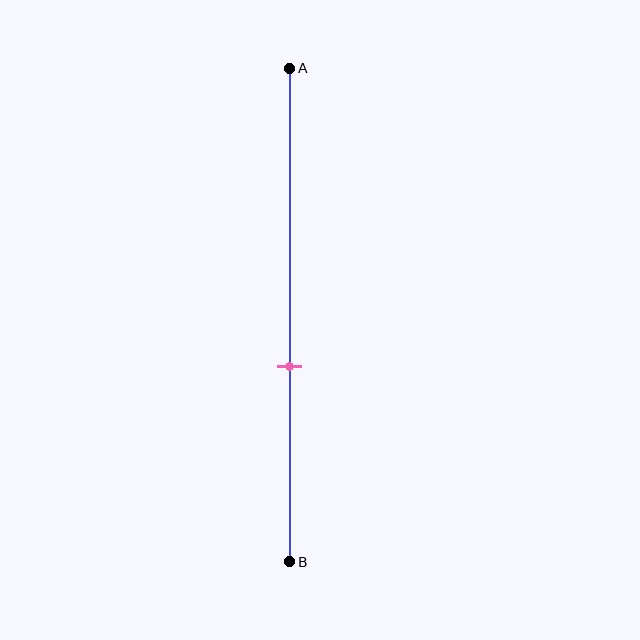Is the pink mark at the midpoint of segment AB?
No, the mark is at about 60% from A, not at the 50% midpoint.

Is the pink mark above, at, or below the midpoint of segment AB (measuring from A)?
The pink mark is below the midpoint of segment AB.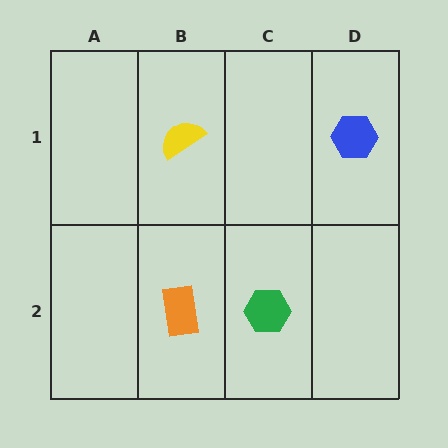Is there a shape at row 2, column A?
No, that cell is empty.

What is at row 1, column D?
A blue hexagon.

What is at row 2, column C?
A green hexagon.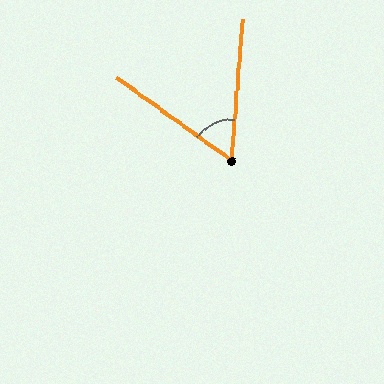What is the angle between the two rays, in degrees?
Approximately 59 degrees.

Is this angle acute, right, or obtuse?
It is acute.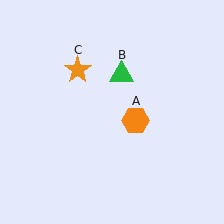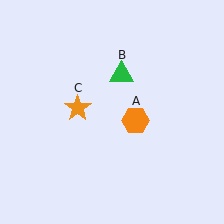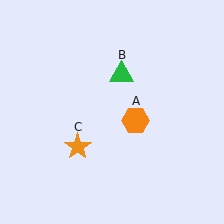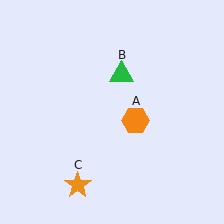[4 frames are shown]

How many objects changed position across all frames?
1 object changed position: orange star (object C).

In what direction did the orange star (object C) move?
The orange star (object C) moved down.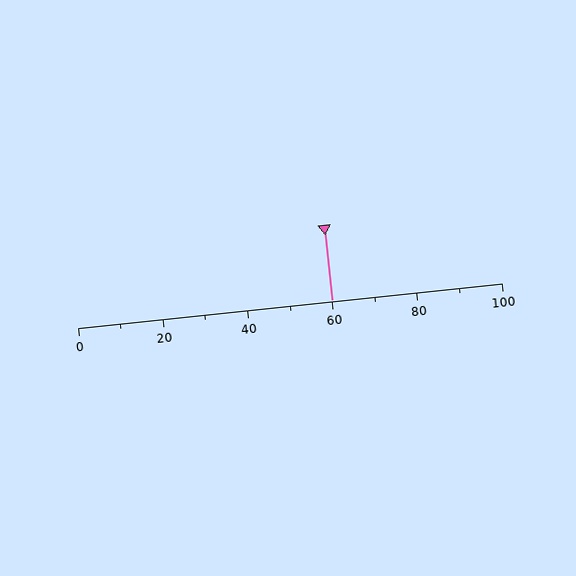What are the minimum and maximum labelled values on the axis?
The axis runs from 0 to 100.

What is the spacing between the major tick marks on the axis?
The major ticks are spaced 20 apart.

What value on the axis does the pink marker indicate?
The marker indicates approximately 60.